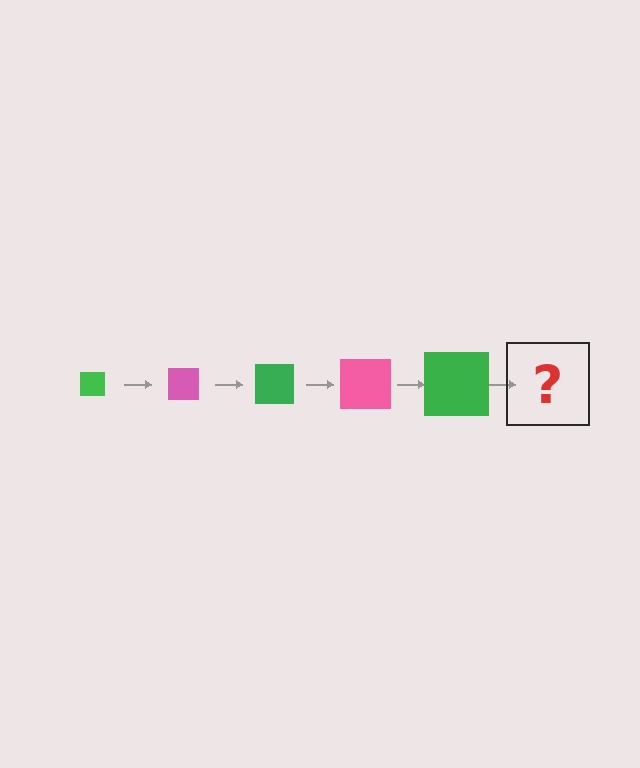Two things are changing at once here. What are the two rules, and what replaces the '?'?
The two rules are that the square grows larger each step and the color cycles through green and pink. The '?' should be a pink square, larger than the previous one.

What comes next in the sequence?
The next element should be a pink square, larger than the previous one.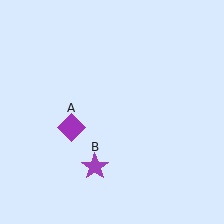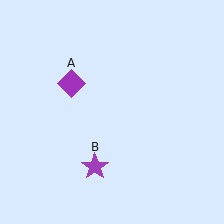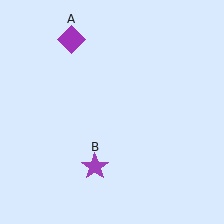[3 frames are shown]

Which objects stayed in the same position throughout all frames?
Purple star (object B) remained stationary.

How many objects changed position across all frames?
1 object changed position: purple diamond (object A).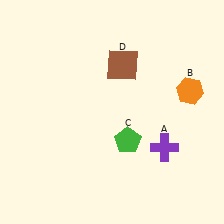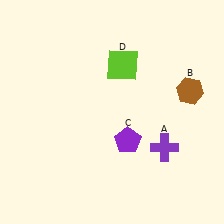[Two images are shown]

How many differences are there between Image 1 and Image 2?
There are 3 differences between the two images.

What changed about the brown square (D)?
In Image 1, D is brown. In Image 2, it changed to lime.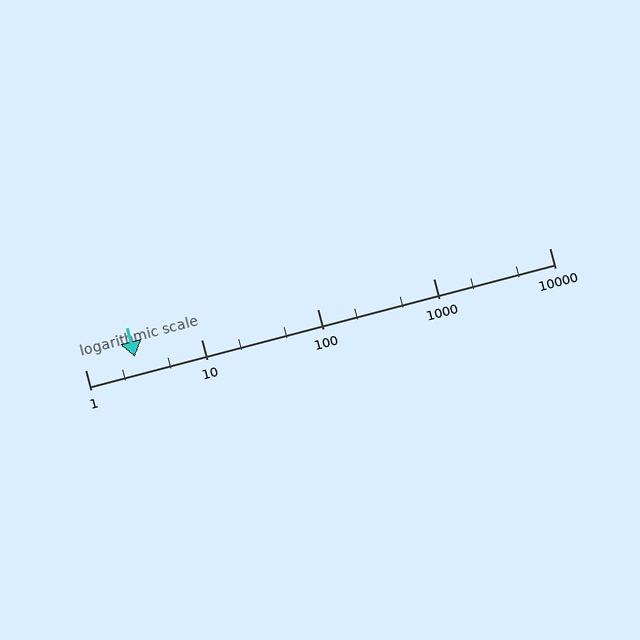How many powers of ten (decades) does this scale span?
The scale spans 4 decades, from 1 to 10000.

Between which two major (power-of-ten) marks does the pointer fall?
The pointer is between 1 and 10.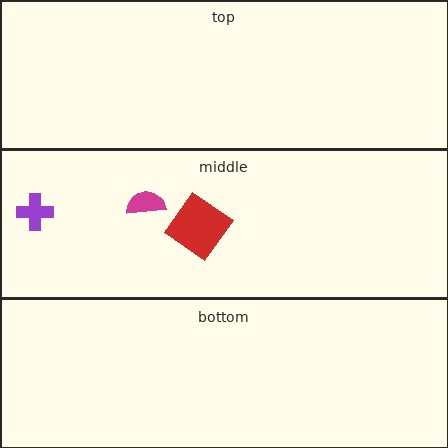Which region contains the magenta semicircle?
The middle region.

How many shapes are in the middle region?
3.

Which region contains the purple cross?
The middle region.